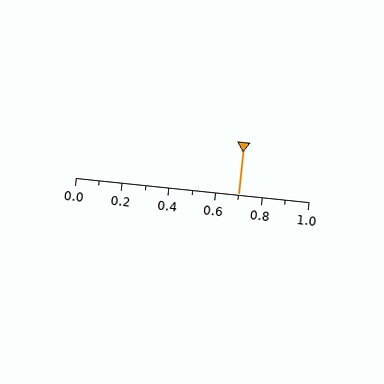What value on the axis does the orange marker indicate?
The marker indicates approximately 0.7.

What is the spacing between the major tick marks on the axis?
The major ticks are spaced 0.2 apart.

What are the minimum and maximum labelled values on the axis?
The axis runs from 0.0 to 1.0.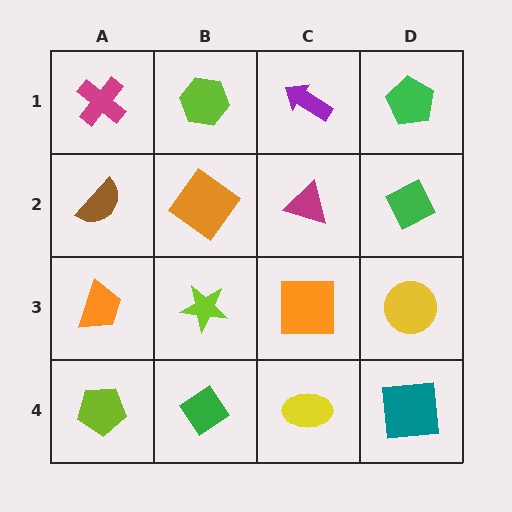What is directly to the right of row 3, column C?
A yellow circle.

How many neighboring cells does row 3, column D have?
3.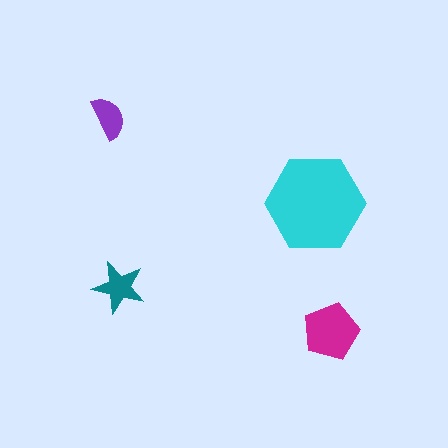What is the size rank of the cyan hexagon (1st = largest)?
1st.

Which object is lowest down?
The magenta pentagon is bottommost.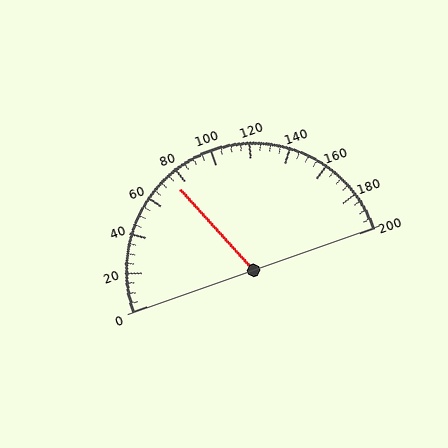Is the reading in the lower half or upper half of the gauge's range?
The reading is in the lower half of the range (0 to 200).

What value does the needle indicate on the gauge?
The needle indicates approximately 75.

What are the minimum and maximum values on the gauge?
The gauge ranges from 0 to 200.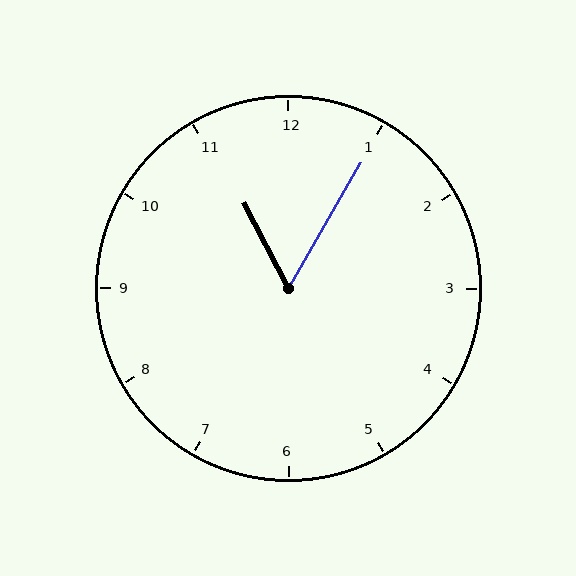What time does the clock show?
11:05.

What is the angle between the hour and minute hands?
Approximately 58 degrees.